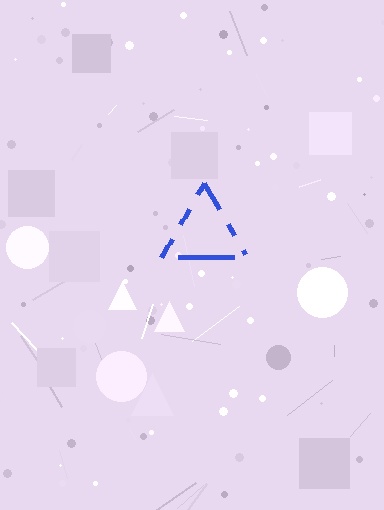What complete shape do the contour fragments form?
The contour fragments form a triangle.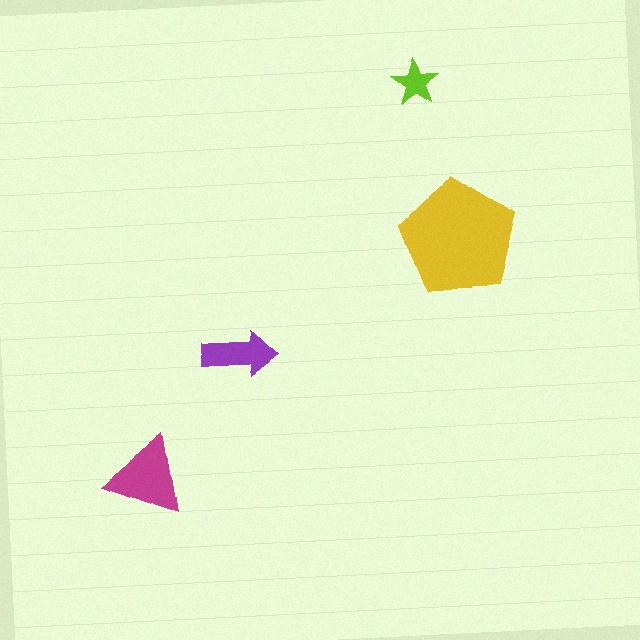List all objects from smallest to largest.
The lime star, the purple arrow, the magenta triangle, the yellow pentagon.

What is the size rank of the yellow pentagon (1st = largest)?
1st.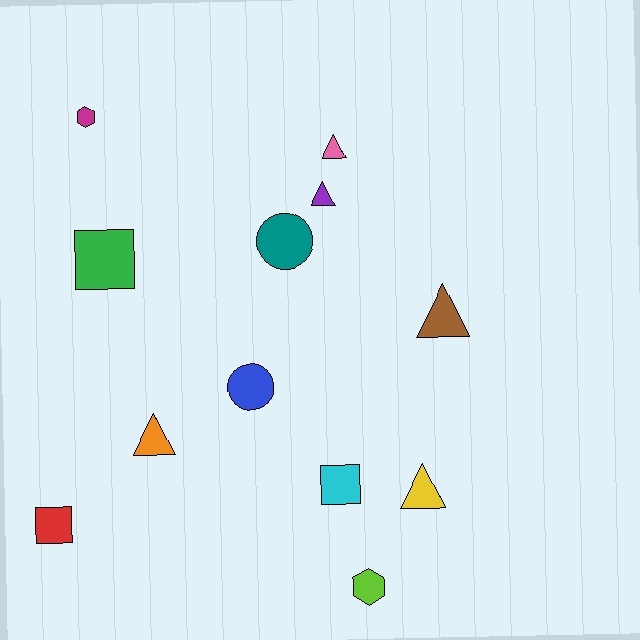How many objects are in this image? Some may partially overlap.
There are 12 objects.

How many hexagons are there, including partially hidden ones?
There are 2 hexagons.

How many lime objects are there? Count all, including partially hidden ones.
There is 1 lime object.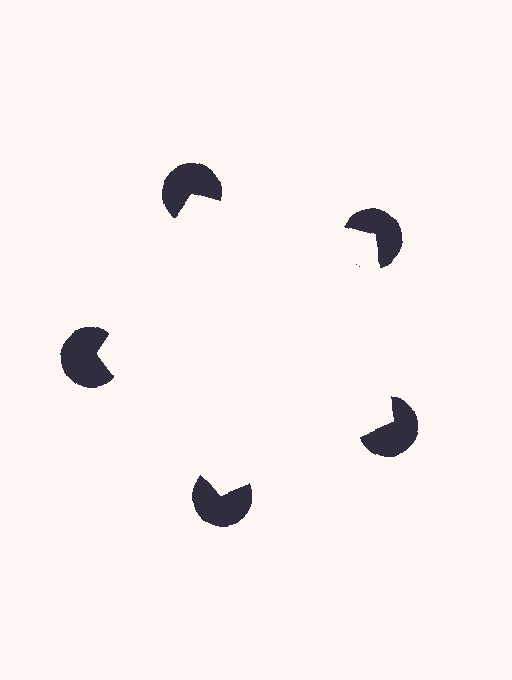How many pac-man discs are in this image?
There are 5 — one at each vertex of the illusory pentagon.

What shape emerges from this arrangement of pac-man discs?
An illusory pentagon — its edges are inferred from the aligned wedge cuts in the pac-man discs, not physically drawn.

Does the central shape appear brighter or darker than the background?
It typically appears slightly brighter than the background, even though no actual brightness change is drawn.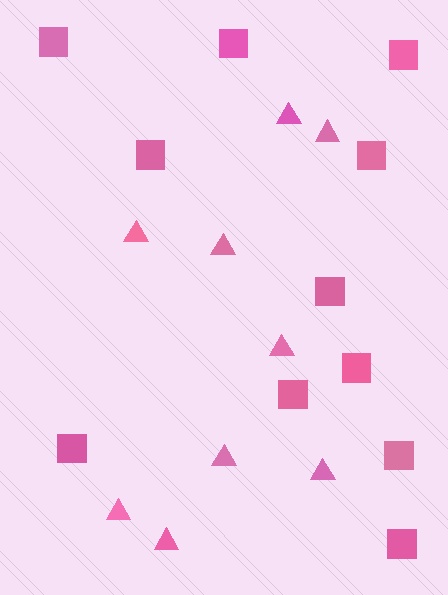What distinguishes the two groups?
There are 2 groups: one group of triangles (9) and one group of squares (11).